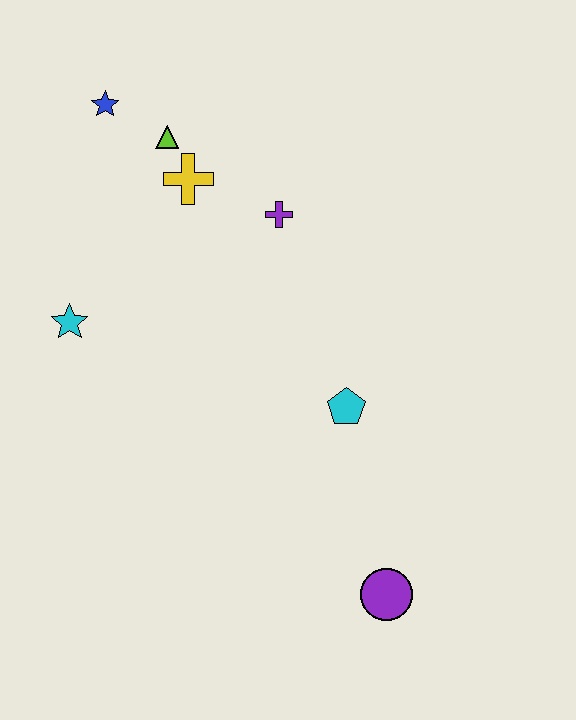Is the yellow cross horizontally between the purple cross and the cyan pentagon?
No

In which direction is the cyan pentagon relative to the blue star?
The cyan pentagon is below the blue star.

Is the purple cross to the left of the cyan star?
No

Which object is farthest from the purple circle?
The blue star is farthest from the purple circle.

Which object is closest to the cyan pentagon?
The purple circle is closest to the cyan pentagon.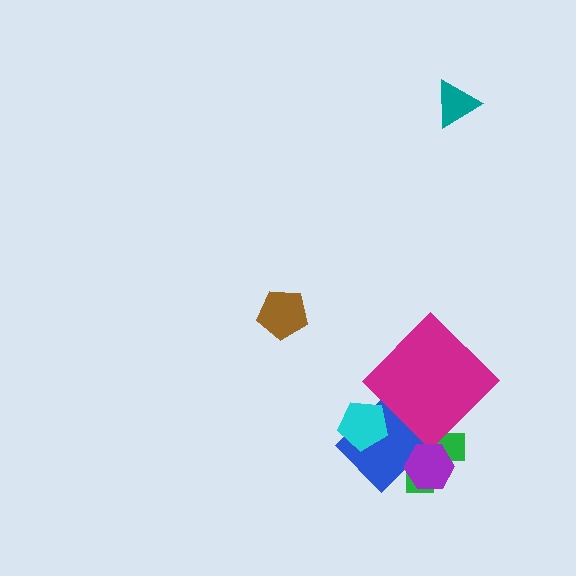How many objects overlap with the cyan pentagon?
2 objects overlap with the cyan pentagon.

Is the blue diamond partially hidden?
Yes, it is partially covered by another shape.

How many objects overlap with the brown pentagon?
0 objects overlap with the brown pentagon.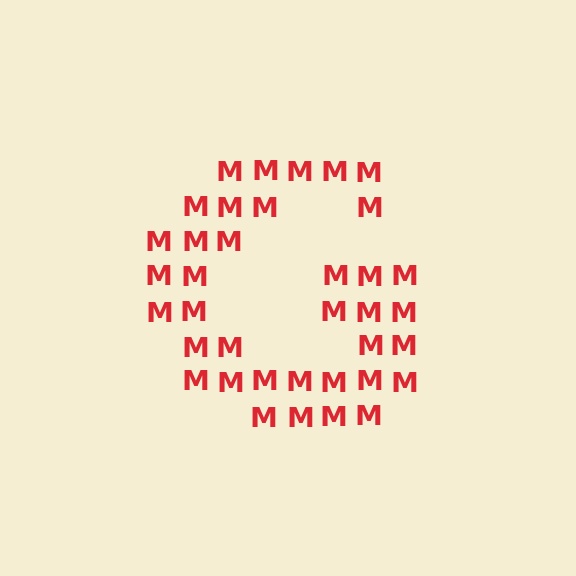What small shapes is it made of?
It is made of small letter M's.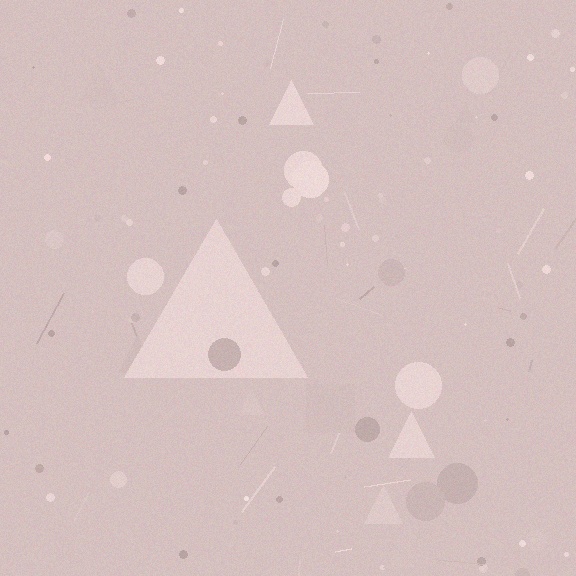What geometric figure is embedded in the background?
A triangle is embedded in the background.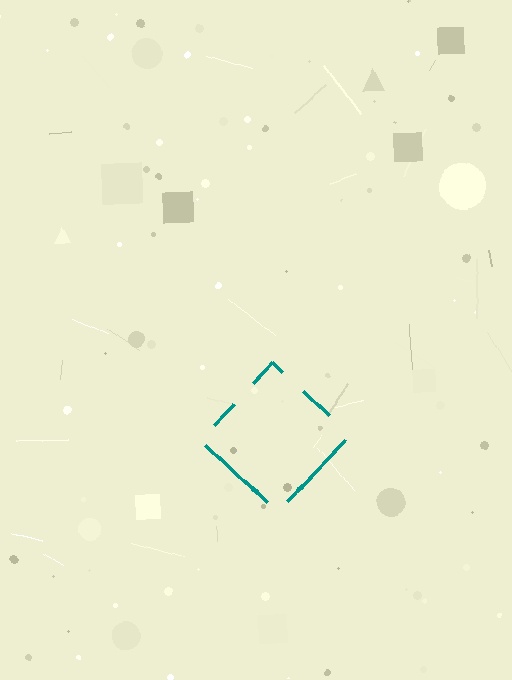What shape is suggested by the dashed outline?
The dashed outline suggests a diamond.